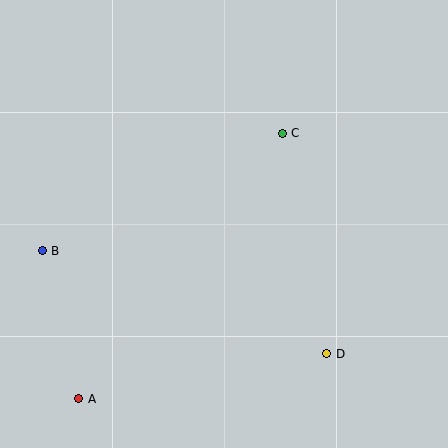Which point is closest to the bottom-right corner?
Point D is closest to the bottom-right corner.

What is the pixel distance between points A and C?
The distance between A and C is 334 pixels.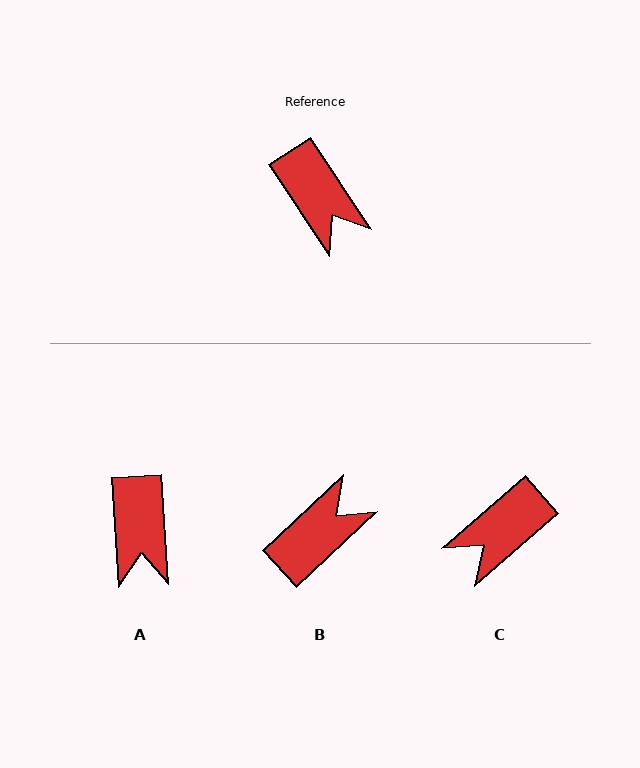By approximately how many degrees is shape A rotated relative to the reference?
Approximately 30 degrees clockwise.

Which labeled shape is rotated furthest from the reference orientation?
B, about 100 degrees away.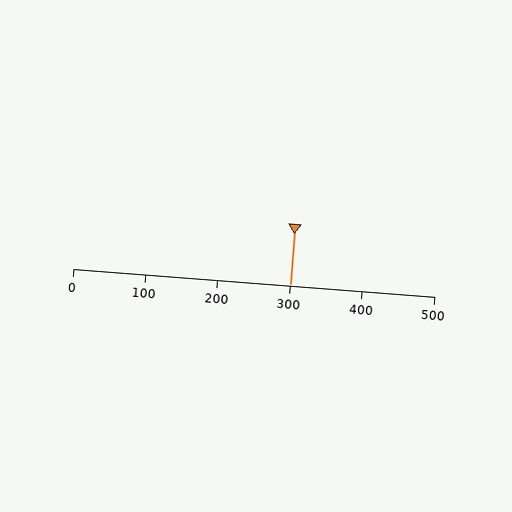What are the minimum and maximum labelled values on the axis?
The axis runs from 0 to 500.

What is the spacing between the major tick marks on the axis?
The major ticks are spaced 100 apart.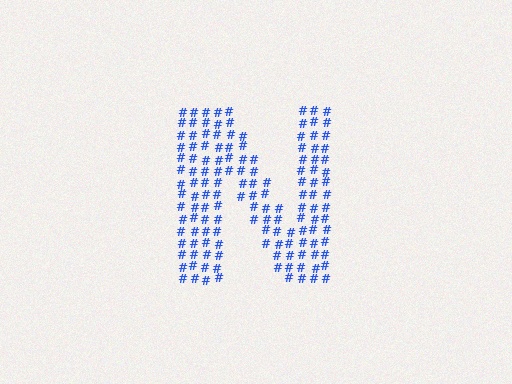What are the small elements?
The small elements are hash symbols.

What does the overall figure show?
The overall figure shows the letter N.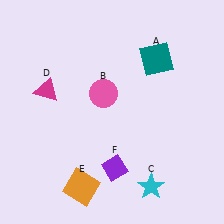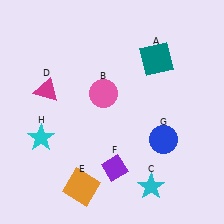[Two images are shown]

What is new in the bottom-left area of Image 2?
A cyan star (H) was added in the bottom-left area of Image 2.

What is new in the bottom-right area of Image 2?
A blue circle (G) was added in the bottom-right area of Image 2.